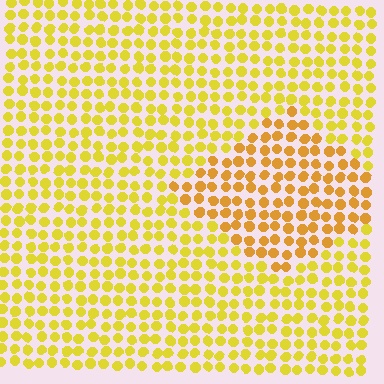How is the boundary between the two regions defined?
The boundary is defined purely by a slight shift in hue (about 21 degrees). Spacing, size, and orientation are identical on both sides.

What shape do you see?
I see a diamond.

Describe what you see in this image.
The image is filled with small yellow elements in a uniform arrangement. A diamond-shaped region is visible where the elements are tinted to a slightly different hue, forming a subtle color boundary.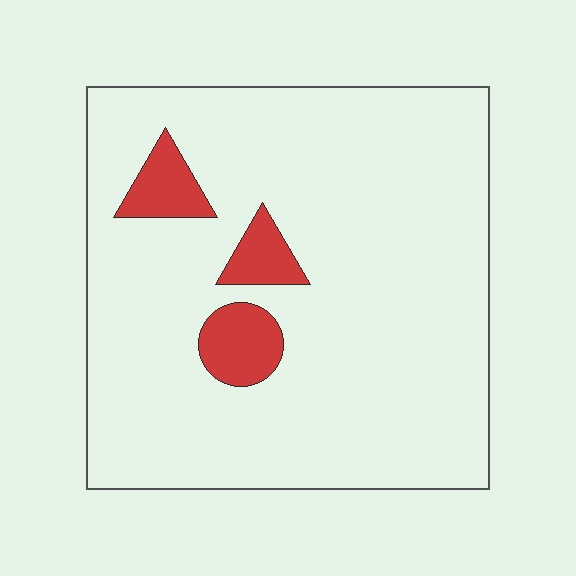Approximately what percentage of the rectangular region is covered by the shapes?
Approximately 10%.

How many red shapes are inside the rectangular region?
3.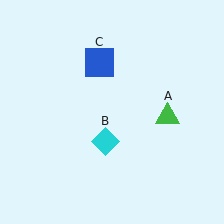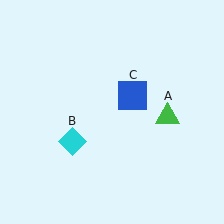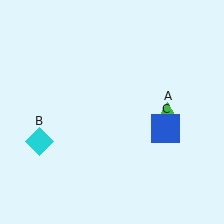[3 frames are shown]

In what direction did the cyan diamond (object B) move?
The cyan diamond (object B) moved left.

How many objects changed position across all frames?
2 objects changed position: cyan diamond (object B), blue square (object C).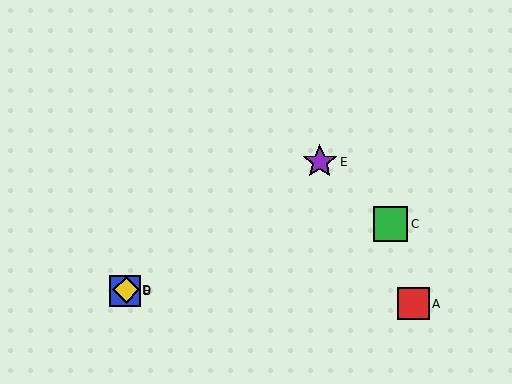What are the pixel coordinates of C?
Object C is at (391, 224).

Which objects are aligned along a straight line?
Objects B, D, E are aligned along a straight line.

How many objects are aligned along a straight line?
3 objects (B, D, E) are aligned along a straight line.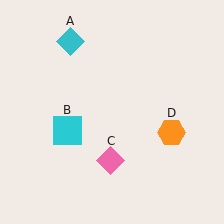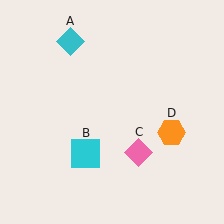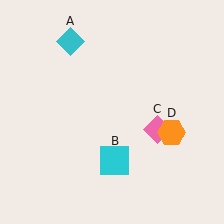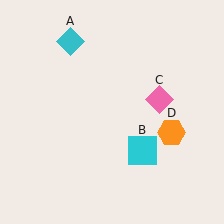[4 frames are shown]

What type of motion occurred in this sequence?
The cyan square (object B), pink diamond (object C) rotated counterclockwise around the center of the scene.